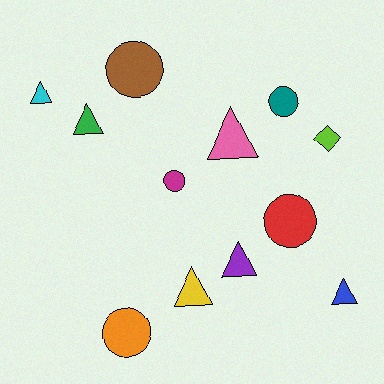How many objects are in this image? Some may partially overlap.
There are 12 objects.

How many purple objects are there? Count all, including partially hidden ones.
There is 1 purple object.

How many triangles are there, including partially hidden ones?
There are 6 triangles.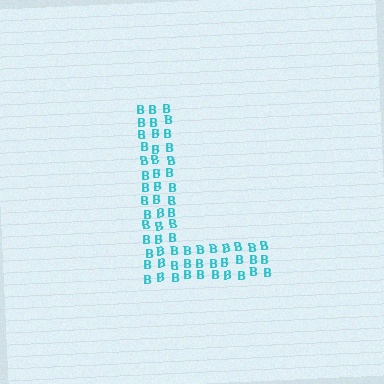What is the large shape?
The large shape is the letter L.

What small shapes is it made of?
It is made of small letter B's.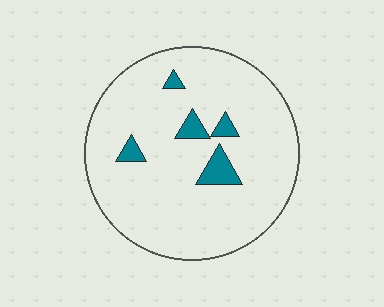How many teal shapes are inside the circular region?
5.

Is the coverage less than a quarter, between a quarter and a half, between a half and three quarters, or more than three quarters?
Less than a quarter.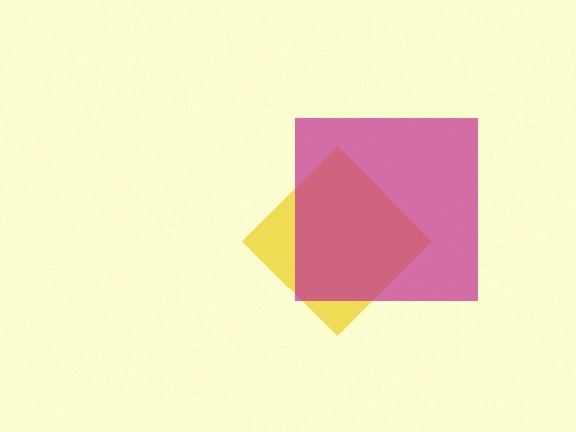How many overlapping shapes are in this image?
There are 2 overlapping shapes in the image.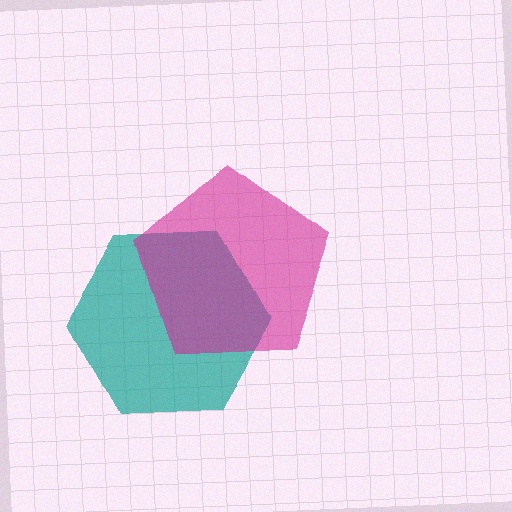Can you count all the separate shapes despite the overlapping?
Yes, there are 2 separate shapes.